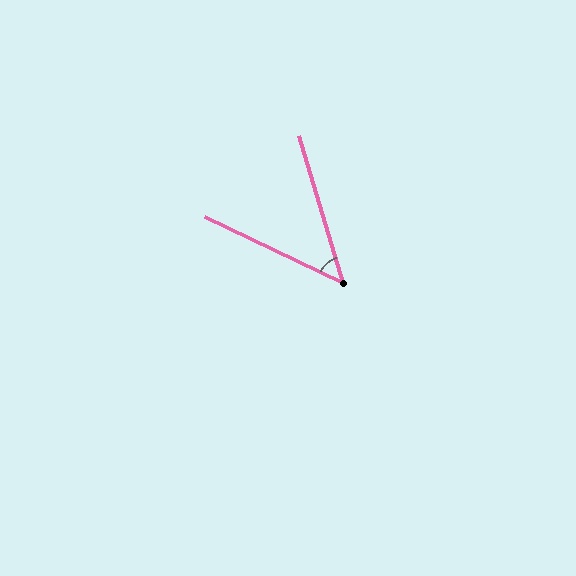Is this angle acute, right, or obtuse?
It is acute.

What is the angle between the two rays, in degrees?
Approximately 48 degrees.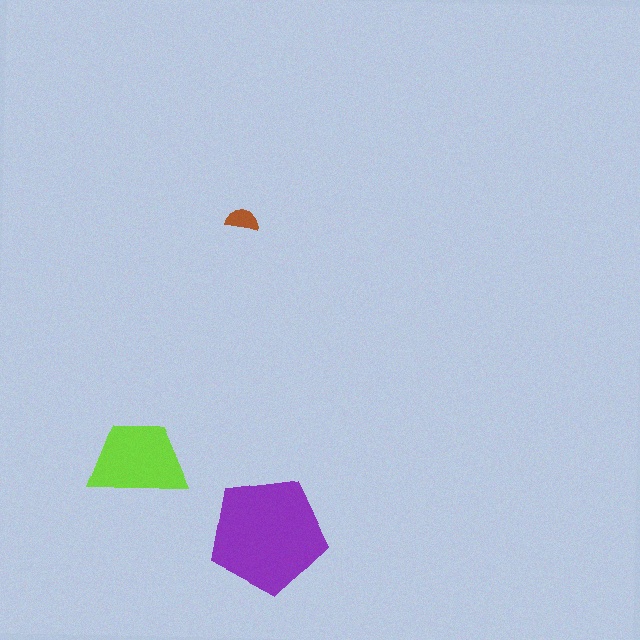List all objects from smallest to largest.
The brown semicircle, the lime trapezoid, the purple pentagon.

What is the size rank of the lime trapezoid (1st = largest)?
2nd.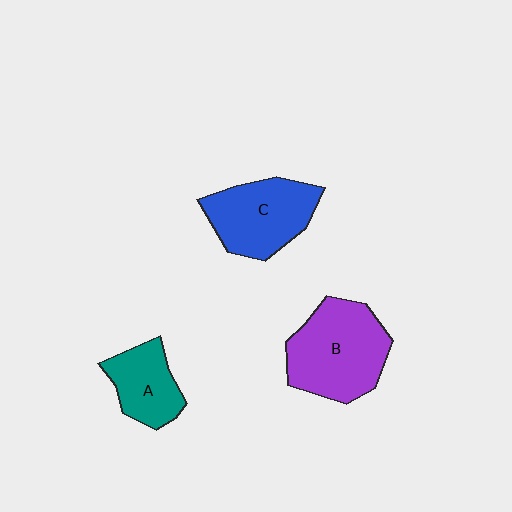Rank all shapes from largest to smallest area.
From largest to smallest: B (purple), C (blue), A (teal).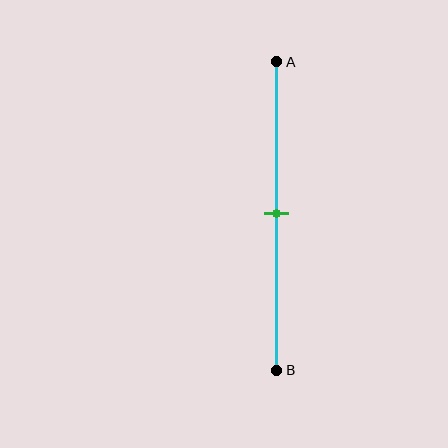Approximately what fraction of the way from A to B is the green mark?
The green mark is approximately 50% of the way from A to B.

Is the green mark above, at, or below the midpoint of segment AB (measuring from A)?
The green mark is approximately at the midpoint of segment AB.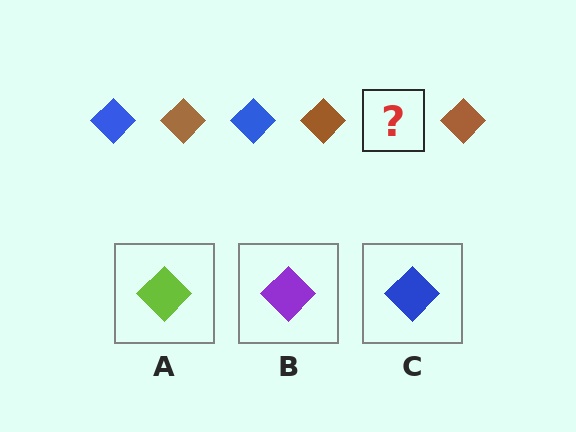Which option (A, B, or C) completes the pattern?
C.